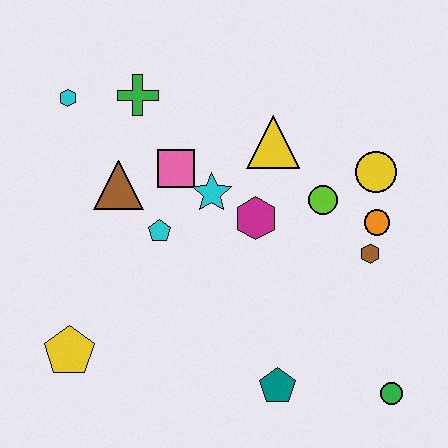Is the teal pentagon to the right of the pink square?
Yes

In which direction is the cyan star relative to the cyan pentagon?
The cyan star is to the right of the cyan pentagon.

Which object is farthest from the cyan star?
The green circle is farthest from the cyan star.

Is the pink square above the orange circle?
Yes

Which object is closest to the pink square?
The cyan star is closest to the pink square.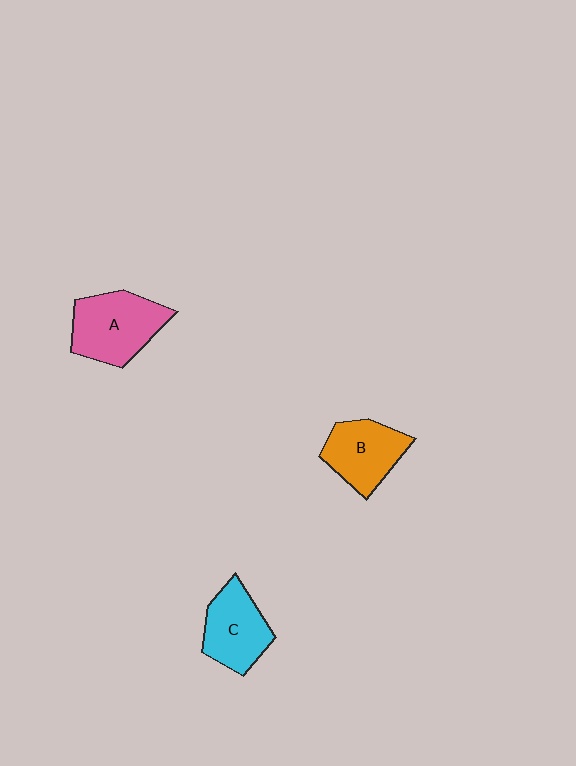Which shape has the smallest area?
Shape C (cyan).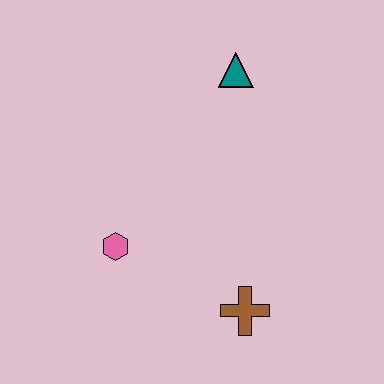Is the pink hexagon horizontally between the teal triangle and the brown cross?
No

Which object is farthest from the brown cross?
The teal triangle is farthest from the brown cross.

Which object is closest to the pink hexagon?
The brown cross is closest to the pink hexagon.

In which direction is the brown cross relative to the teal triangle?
The brown cross is below the teal triangle.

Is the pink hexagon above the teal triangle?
No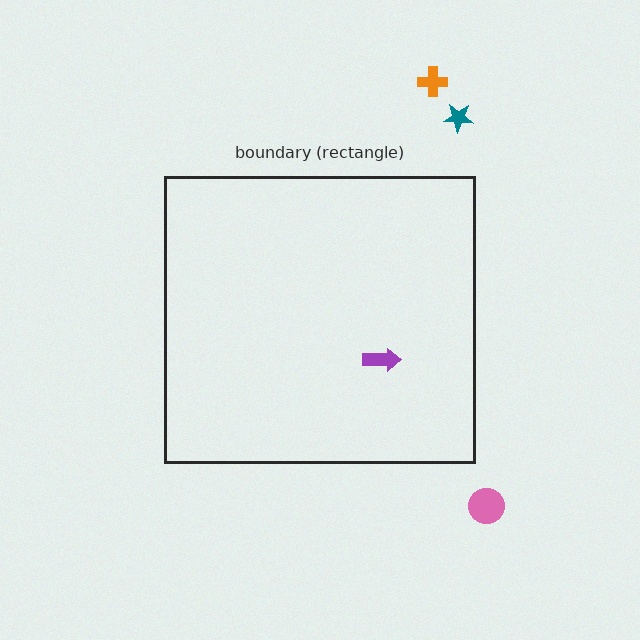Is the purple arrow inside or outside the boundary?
Inside.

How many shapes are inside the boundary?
1 inside, 3 outside.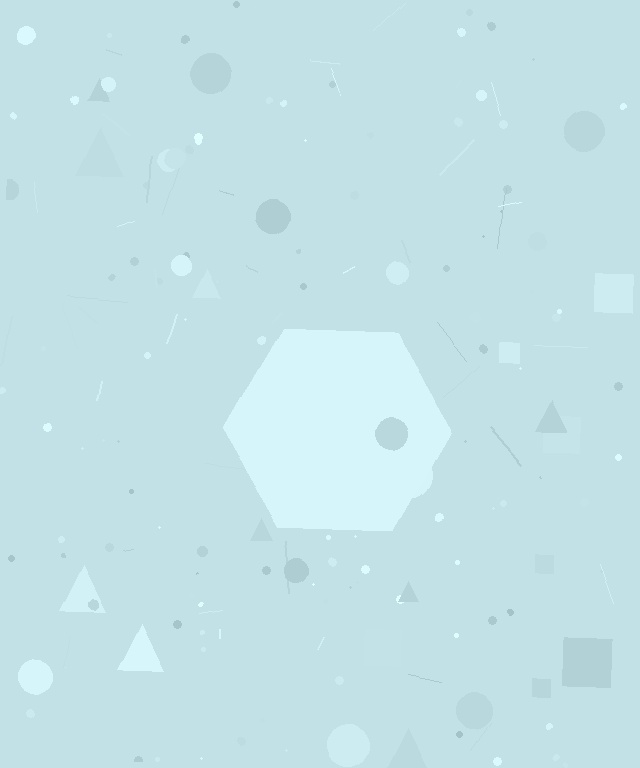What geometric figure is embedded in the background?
A hexagon is embedded in the background.